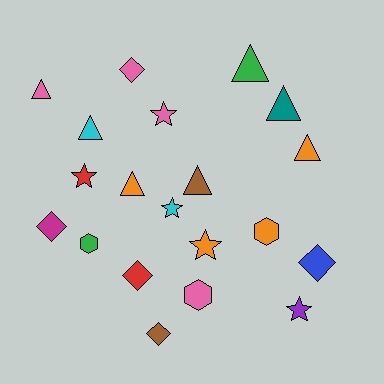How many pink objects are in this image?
There are 4 pink objects.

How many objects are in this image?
There are 20 objects.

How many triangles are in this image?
There are 7 triangles.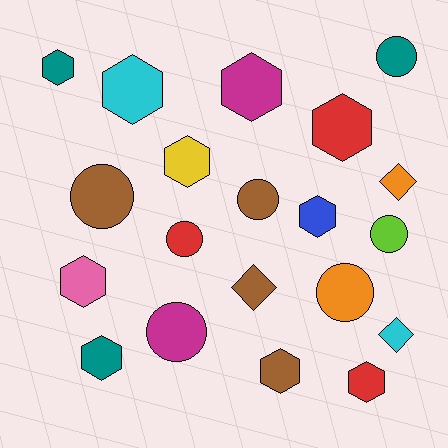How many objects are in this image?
There are 20 objects.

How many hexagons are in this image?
There are 10 hexagons.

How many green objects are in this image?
There are no green objects.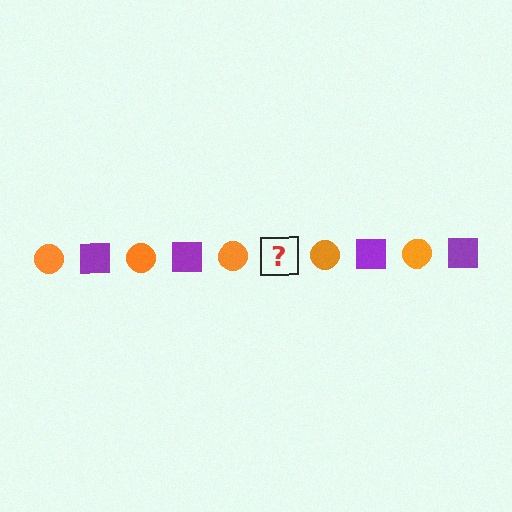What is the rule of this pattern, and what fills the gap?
The rule is that the pattern alternates between orange circle and purple square. The gap should be filled with a purple square.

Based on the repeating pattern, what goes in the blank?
The blank should be a purple square.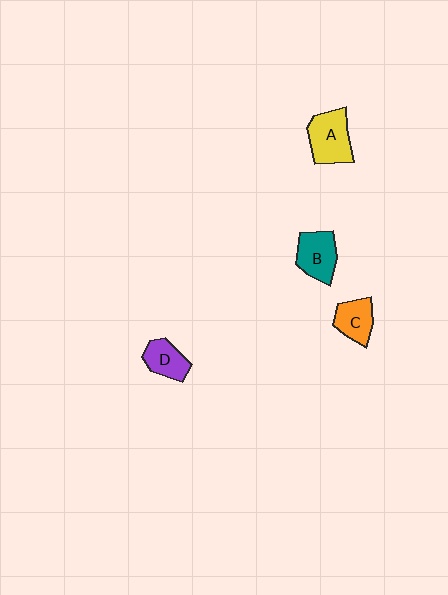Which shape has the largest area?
Shape A (yellow).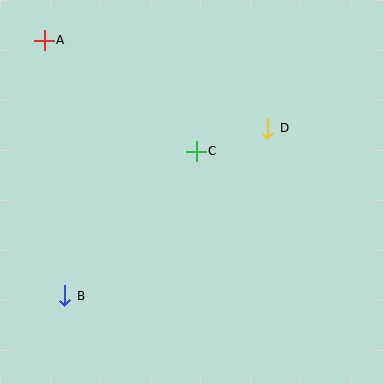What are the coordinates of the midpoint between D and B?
The midpoint between D and B is at (166, 212).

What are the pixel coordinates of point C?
Point C is at (196, 151).